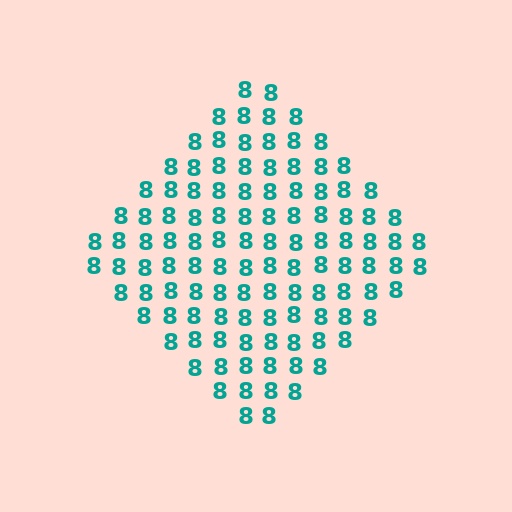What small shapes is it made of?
It is made of small digit 8's.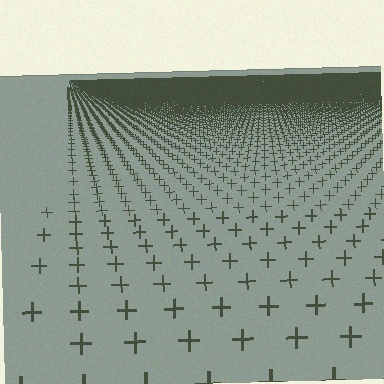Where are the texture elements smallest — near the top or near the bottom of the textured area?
Near the top.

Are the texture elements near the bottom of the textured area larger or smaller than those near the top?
Larger. Near the bottom, elements are closer to the viewer and appear at a bigger on-screen size.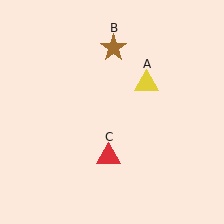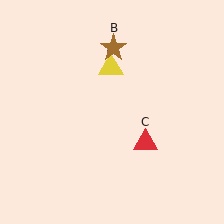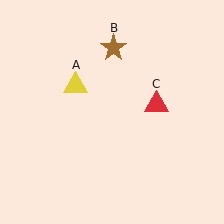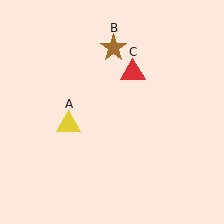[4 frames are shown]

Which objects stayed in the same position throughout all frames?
Brown star (object B) remained stationary.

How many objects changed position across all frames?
2 objects changed position: yellow triangle (object A), red triangle (object C).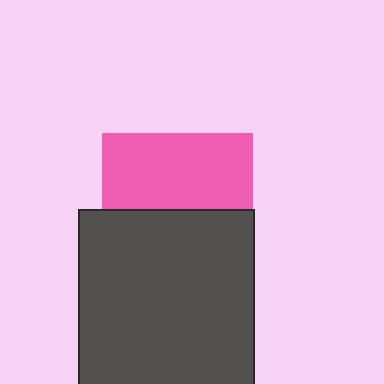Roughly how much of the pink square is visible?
About half of it is visible (roughly 51%).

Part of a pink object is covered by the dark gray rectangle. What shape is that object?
It is a square.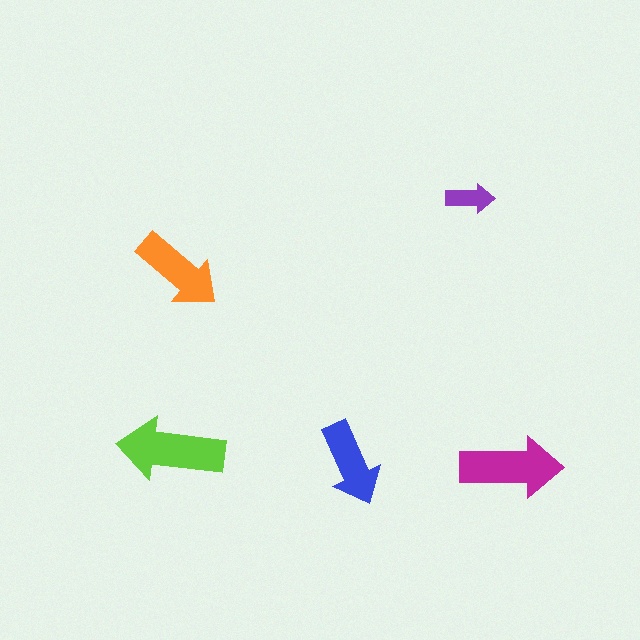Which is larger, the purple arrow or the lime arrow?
The lime one.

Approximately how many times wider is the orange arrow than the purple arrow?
About 2 times wider.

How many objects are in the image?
There are 5 objects in the image.